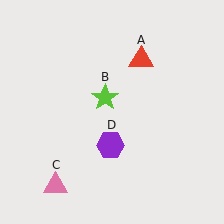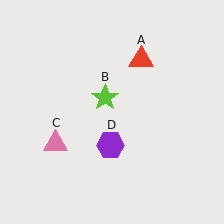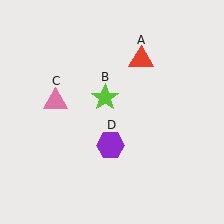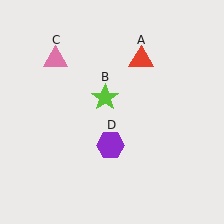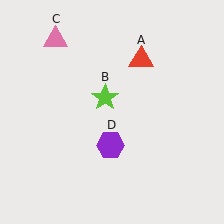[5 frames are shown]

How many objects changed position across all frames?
1 object changed position: pink triangle (object C).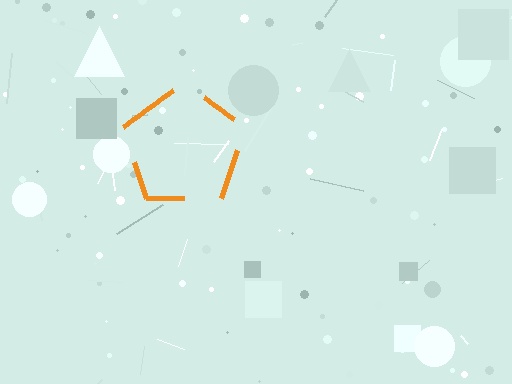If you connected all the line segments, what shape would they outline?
They would outline a pentagon.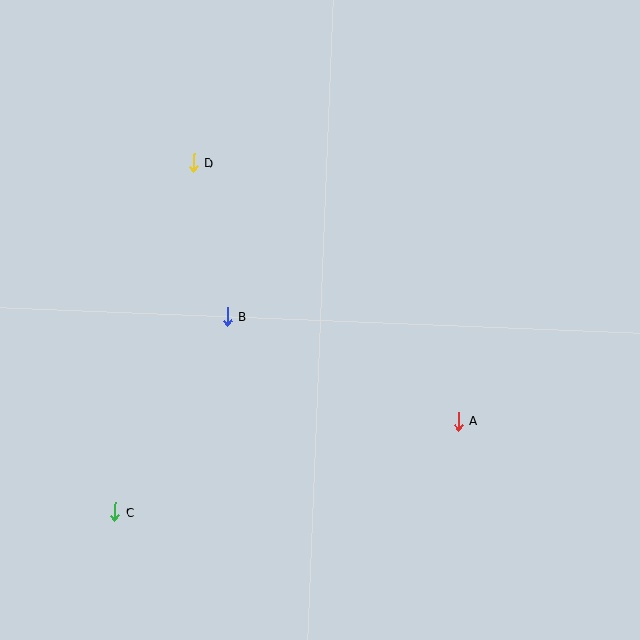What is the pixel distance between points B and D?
The distance between B and D is 158 pixels.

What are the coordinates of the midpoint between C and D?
The midpoint between C and D is at (154, 337).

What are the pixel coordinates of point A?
Point A is at (458, 421).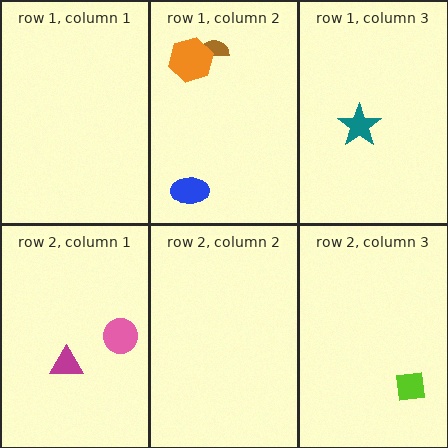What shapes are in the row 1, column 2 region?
The brown semicircle, the blue ellipse, the orange hexagon.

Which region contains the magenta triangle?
The row 2, column 1 region.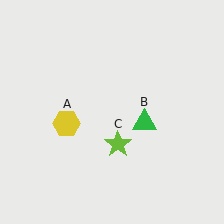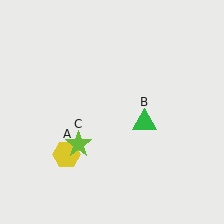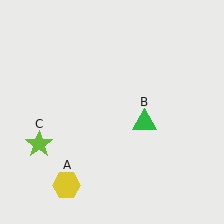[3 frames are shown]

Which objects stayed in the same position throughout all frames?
Green triangle (object B) remained stationary.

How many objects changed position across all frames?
2 objects changed position: yellow hexagon (object A), lime star (object C).